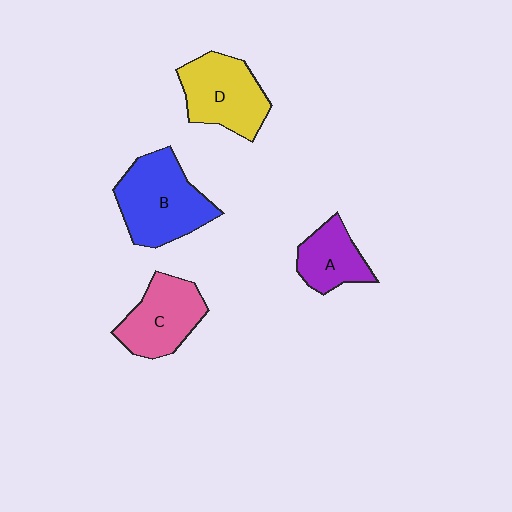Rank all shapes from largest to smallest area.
From largest to smallest: B (blue), D (yellow), C (pink), A (purple).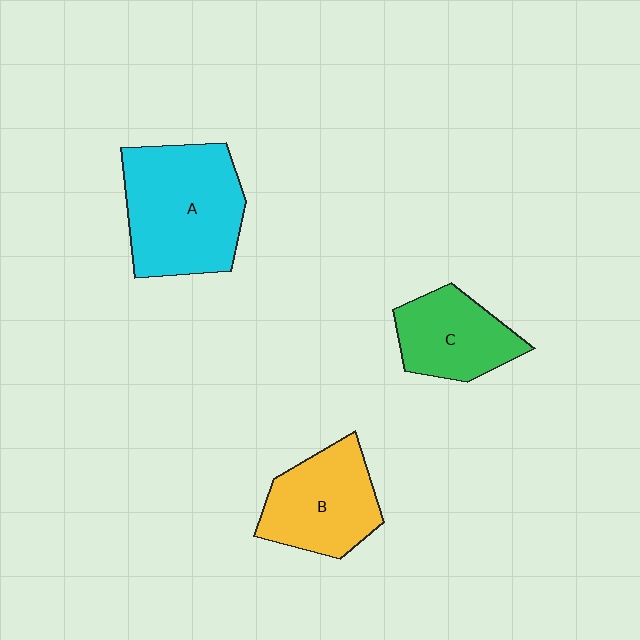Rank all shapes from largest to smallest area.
From largest to smallest: A (cyan), B (yellow), C (green).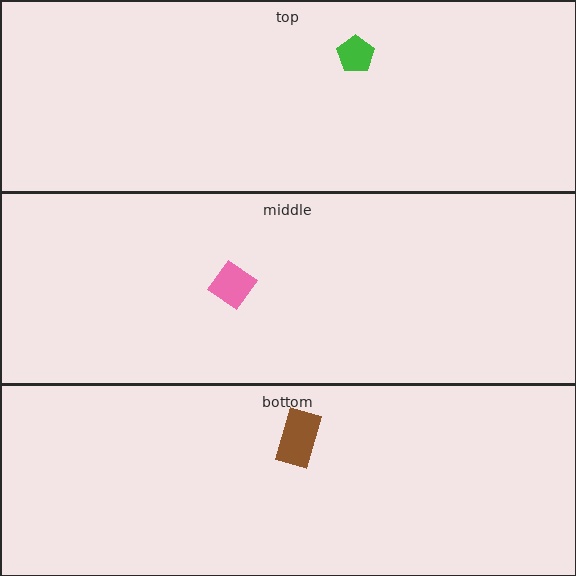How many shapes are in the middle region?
1.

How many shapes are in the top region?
1.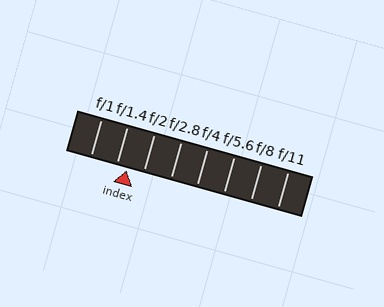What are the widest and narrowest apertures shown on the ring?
The widest aperture shown is f/1 and the narrowest is f/11.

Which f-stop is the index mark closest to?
The index mark is closest to f/1.4.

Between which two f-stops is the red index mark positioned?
The index mark is between f/1.4 and f/2.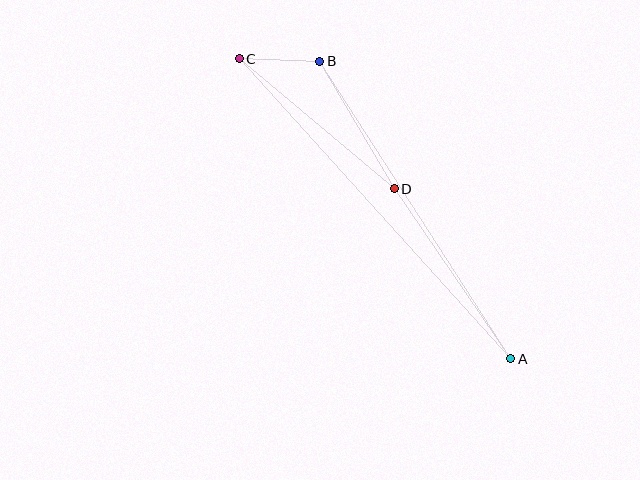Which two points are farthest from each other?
Points A and C are farthest from each other.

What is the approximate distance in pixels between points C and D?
The distance between C and D is approximately 202 pixels.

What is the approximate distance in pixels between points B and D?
The distance between B and D is approximately 147 pixels.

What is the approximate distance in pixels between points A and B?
The distance between A and B is approximately 353 pixels.